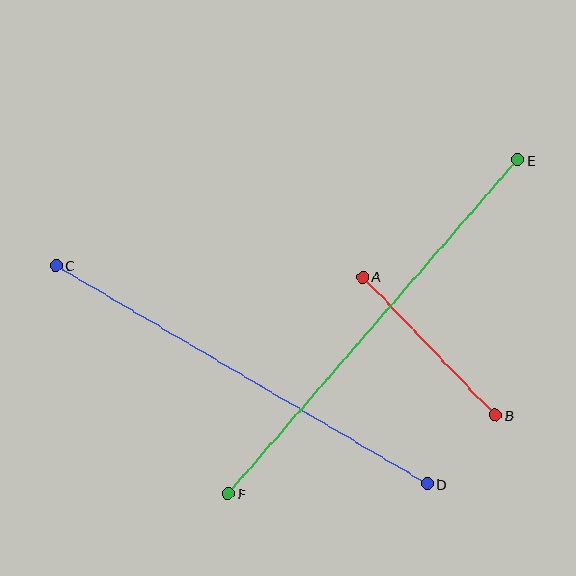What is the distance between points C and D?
The distance is approximately 431 pixels.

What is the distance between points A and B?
The distance is approximately 192 pixels.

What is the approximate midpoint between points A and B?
The midpoint is at approximately (429, 346) pixels.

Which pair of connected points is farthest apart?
Points E and F are farthest apart.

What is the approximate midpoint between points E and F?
The midpoint is at approximately (373, 327) pixels.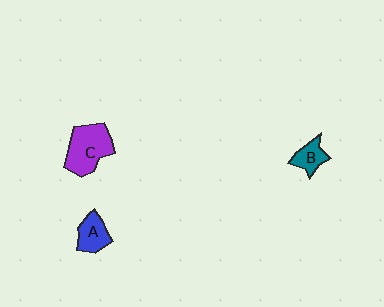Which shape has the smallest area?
Shape B (teal).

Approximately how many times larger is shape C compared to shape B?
Approximately 2.2 times.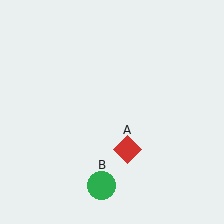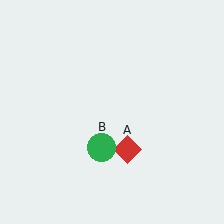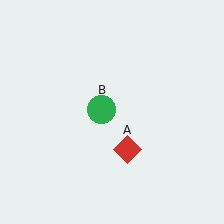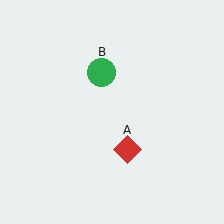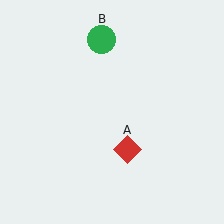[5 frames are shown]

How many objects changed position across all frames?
1 object changed position: green circle (object B).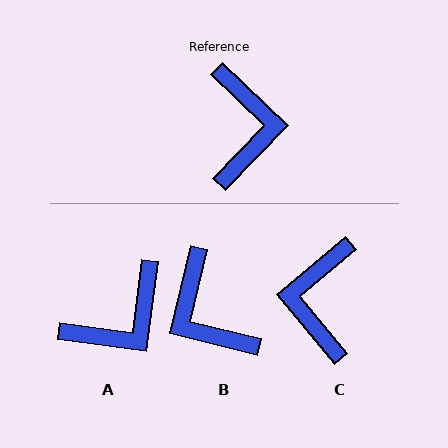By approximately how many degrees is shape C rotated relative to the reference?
Approximately 174 degrees counter-clockwise.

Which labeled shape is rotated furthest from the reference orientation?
C, about 174 degrees away.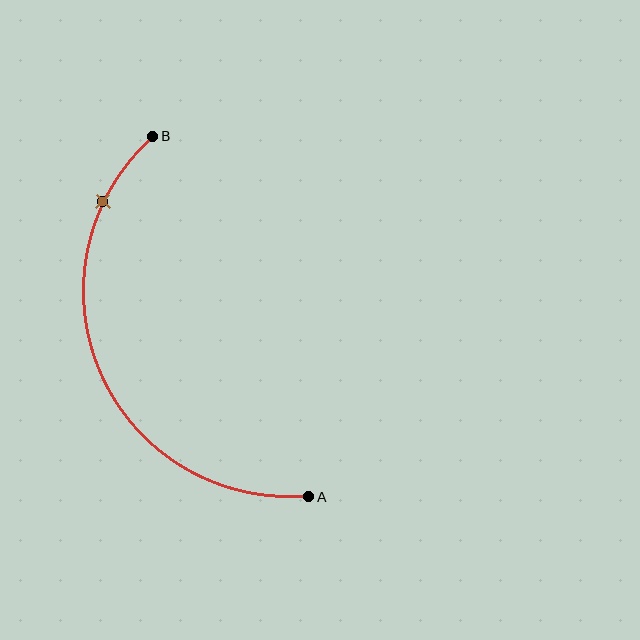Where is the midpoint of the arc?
The arc midpoint is the point on the curve farthest from the straight line joining A and B. It sits to the left of that line.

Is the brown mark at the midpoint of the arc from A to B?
No. The brown mark lies on the arc but is closer to endpoint B. The arc midpoint would be at the point on the curve equidistant along the arc from both A and B.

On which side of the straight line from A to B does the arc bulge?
The arc bulges to the left of the straight line connecting A and B.